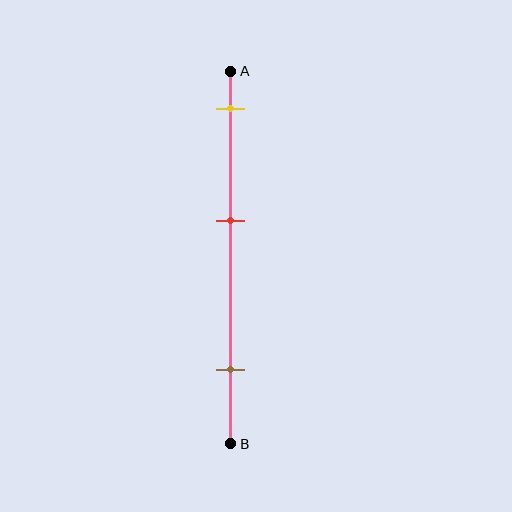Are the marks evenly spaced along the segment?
Yes, the marks are approximately evenly spaced.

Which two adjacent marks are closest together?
The yellow and red marks are the closest adjacent pair.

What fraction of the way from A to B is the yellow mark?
The yellow mark is approximately 10% (0.1) of the way from A to B.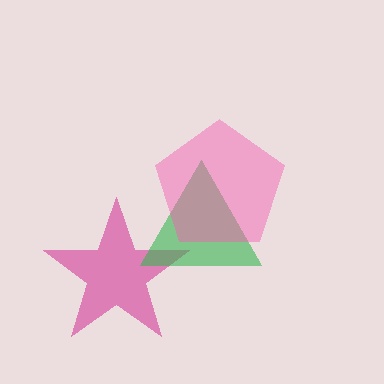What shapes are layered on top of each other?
The layered shapes are: a magenta star, a green triangle, a pink pentagon.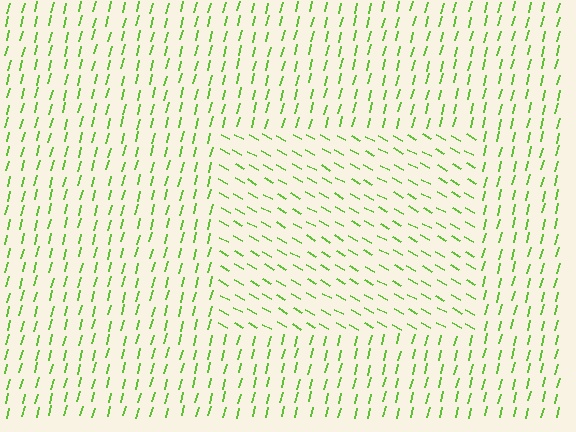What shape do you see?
I see a rectangle.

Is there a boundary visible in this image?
Yes, there is a texture boundary formed by a change in line orientation.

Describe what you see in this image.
The image is filled with small lime line segments. A rectangle region in the image has lines oriented differently from the surrounding lines, creating a visible texture boundary.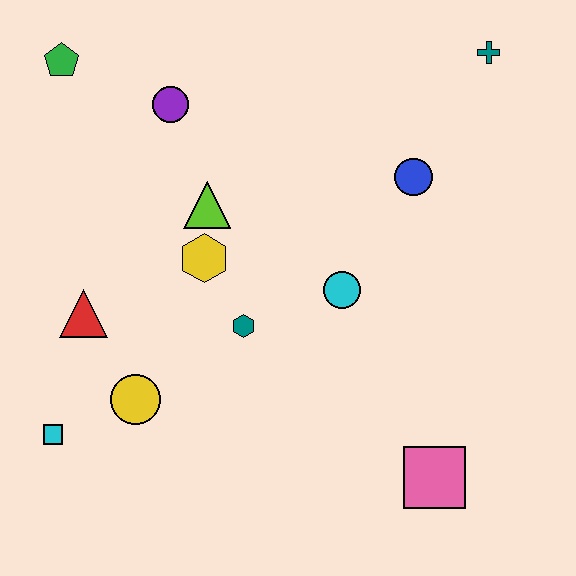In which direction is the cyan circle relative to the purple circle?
The cyan circle is below the purple circle.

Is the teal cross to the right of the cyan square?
Yes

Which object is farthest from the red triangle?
The teal cross is farthest from the red triangle.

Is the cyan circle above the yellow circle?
Yes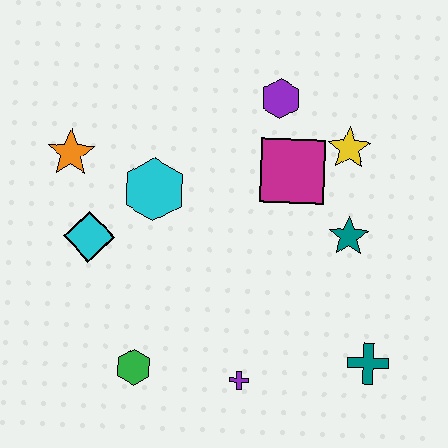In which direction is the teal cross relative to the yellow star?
The teal cross is below the yellow star.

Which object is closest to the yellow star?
The magenta square is closest to the yellow star.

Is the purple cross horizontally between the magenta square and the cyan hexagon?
Yes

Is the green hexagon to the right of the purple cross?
No